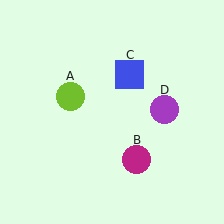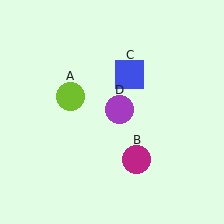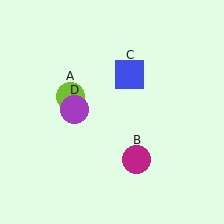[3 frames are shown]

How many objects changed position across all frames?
1 object changed position: purple circle (object D).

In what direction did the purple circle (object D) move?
The purple circle (object D) moved left.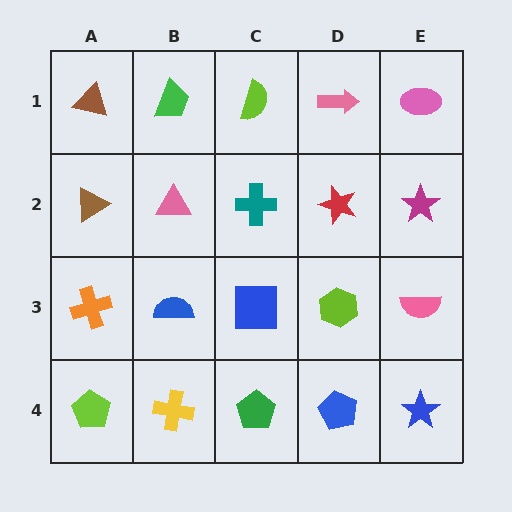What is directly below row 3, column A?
A lime pentagon.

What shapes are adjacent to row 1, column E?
A magenta star (row 2, column E), a pink arrow (row 1, column D).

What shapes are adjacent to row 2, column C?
A lime semicircle (row 1, column C), a blue square (row 3, column C), a pink triangle (row 2, column B), a red star (row 2, column D).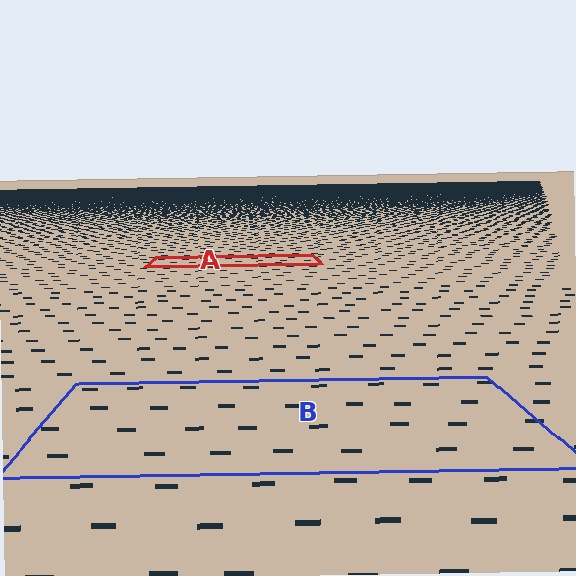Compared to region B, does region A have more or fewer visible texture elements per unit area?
Region A has more texture elements per unit area — they are packed more densely because it is farther away.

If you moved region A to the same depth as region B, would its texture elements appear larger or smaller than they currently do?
They would appear larger. At a closer depth, the same texture elements are projected at a bigger on-screen size.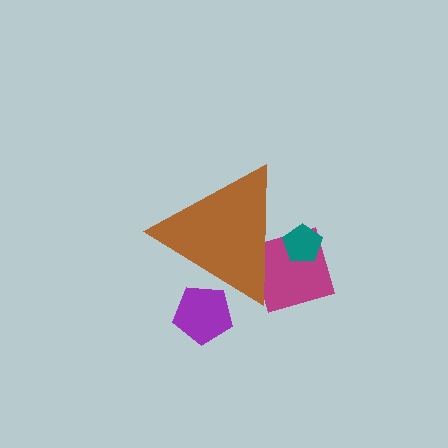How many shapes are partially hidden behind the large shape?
3 shapes are partially hidden.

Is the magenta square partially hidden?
Yes, the magenta square is partially hidden behind the brown triangle.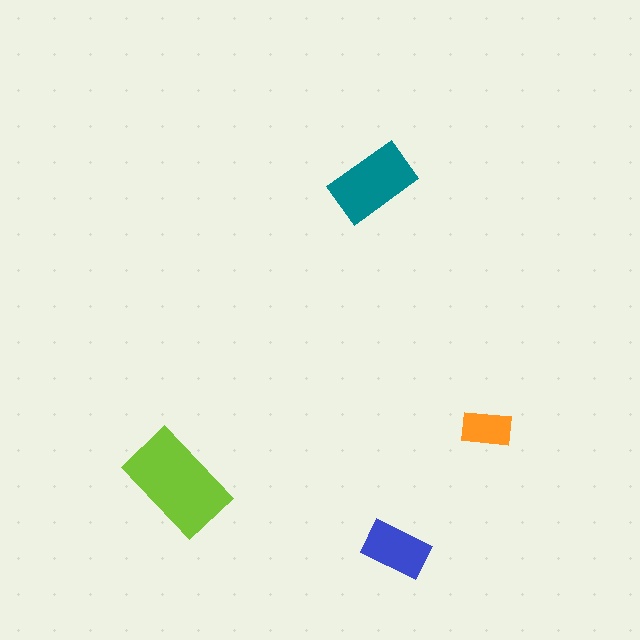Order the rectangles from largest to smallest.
the lime one, the teal one, the blue one, the orange one.